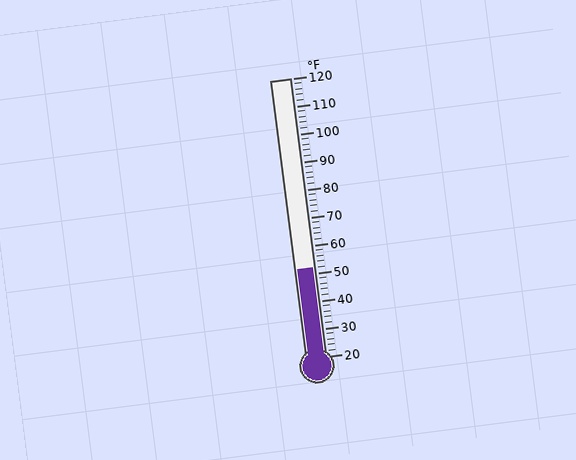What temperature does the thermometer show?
The thermometer shows approximately 52°F.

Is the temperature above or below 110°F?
The temperature is below 110°F.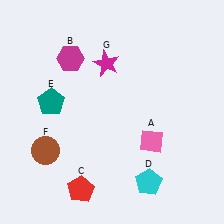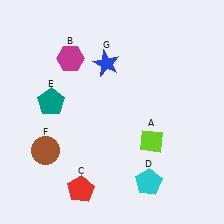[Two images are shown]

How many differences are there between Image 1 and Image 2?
There are 2 differences between the two images.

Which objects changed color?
A changed from pink to lime. G changed from magenta to blue.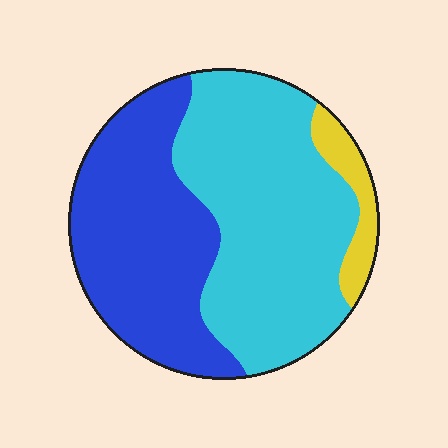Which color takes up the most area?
Cyan, at roughly 50%.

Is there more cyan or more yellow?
Cyan.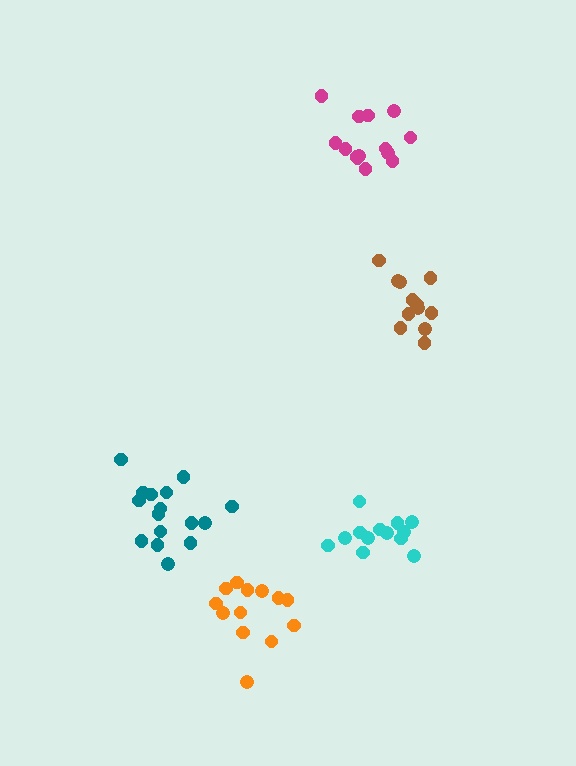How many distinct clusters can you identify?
There are 5 distinct clusters.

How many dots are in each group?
Group 1: 13 dots, Group 2: 14 dots, Group 3: 12 dots, Group 4: 16 dots, Group 5: 13 dots (68 total).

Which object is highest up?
The magenta cluster is topmost.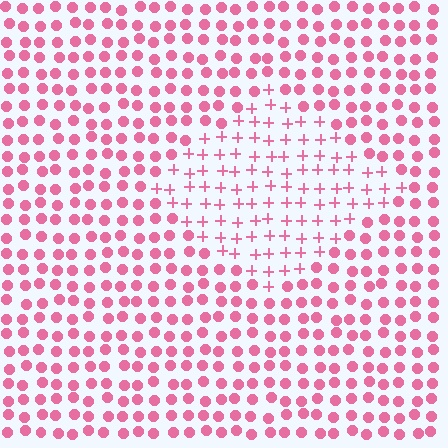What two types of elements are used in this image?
The image uses plus signs inside the diamond region and circles outside it.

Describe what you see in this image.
The image is filled with small pink elements arranged in a uniform grid. A diamond-shaped region contains plus signs, while the surrounding area contains circles. The boundary is defined purely by the change in element shape.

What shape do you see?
I see a diamond.